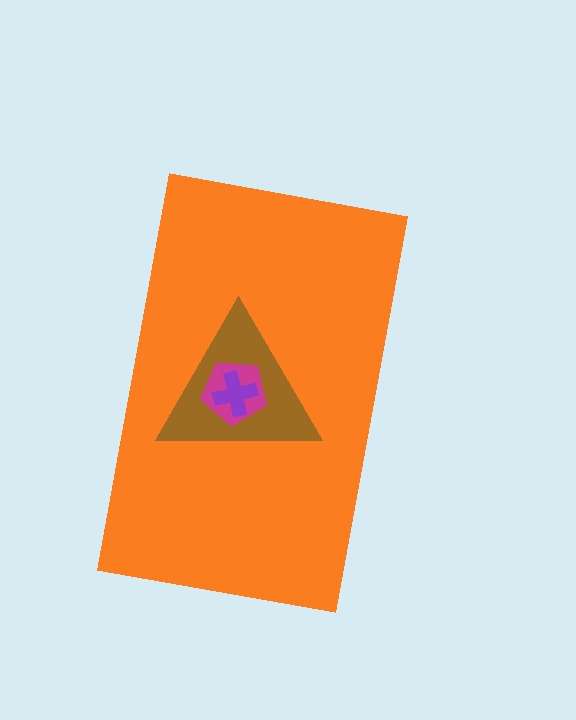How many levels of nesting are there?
4.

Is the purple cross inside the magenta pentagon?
Yes.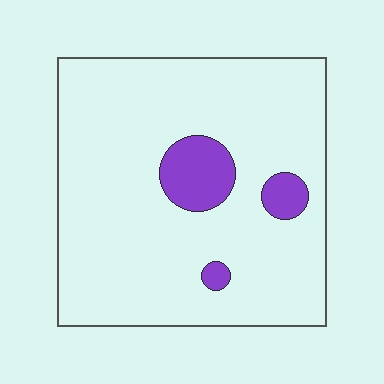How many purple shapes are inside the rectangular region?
3.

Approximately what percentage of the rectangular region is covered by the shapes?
Approximately 10%.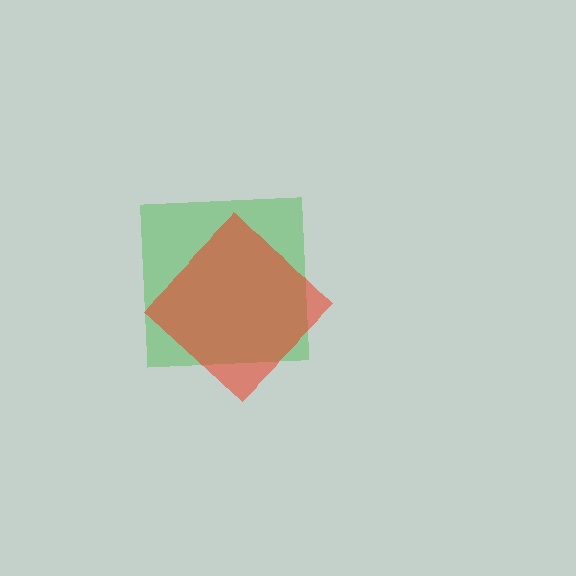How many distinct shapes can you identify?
There are 2 distinct shapes: a green square, a red diamond.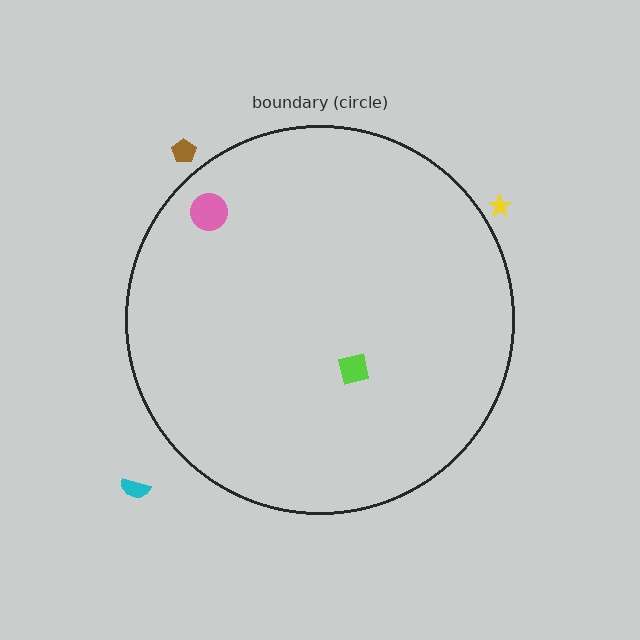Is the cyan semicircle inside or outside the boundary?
Outside.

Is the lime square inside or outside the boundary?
Inside.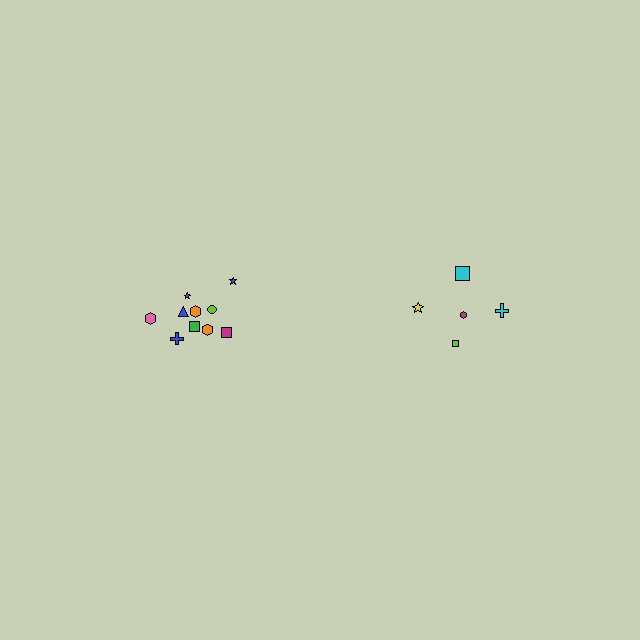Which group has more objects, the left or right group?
The left group.